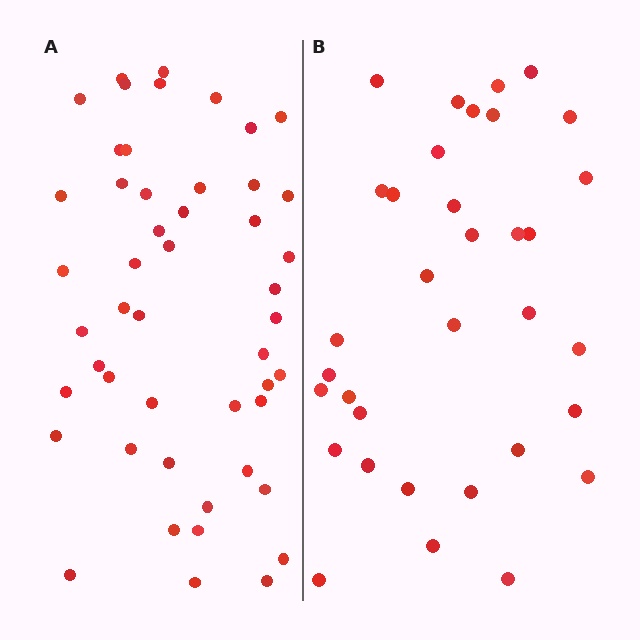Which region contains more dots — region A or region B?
Region A (the left region) has more dots.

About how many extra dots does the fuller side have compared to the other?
Region A has approximately 15 more dots than region B.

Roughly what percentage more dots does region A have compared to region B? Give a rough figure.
About 45% more.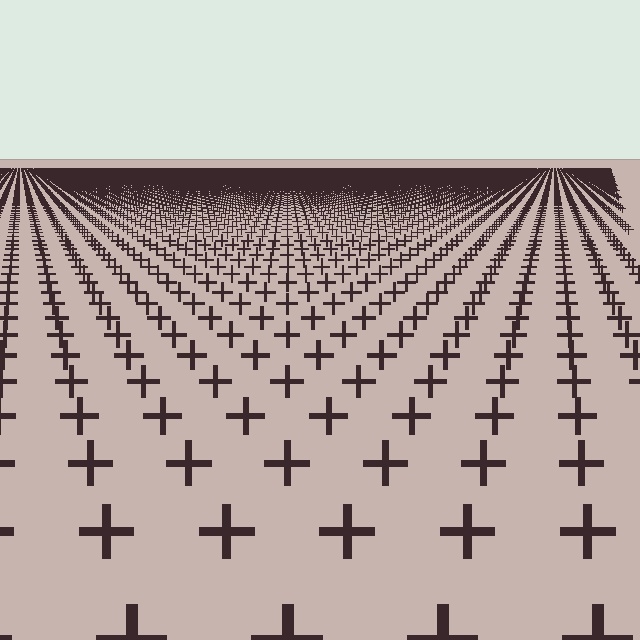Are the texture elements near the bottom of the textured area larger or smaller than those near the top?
Larger. Near the bottom, elements are closer to the viewer and appear at a bigger on-screen size.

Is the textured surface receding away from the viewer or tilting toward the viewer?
The surface is receding away from the viewer. Texture elements get smaller and denser toward the top.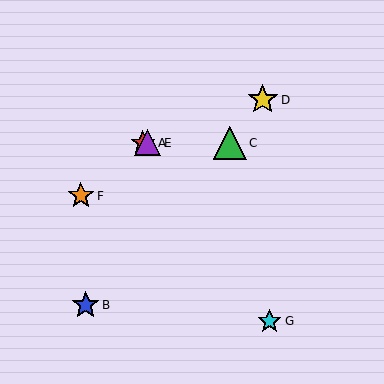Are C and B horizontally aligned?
No, C is at y≈143 and B is at y≈305.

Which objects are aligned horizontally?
Objects A, C, E are aligned horizontally.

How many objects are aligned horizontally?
3 objects (A, C, E) are aligned horizontally.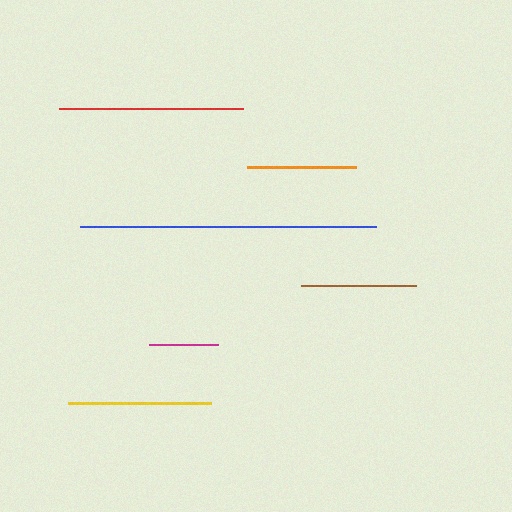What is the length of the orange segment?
The orange segment is approximately 110 pixels long.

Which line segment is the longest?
The blue line is the longest at approximately 297 pixels.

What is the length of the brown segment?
The brown segment is approximately 115 pixels long.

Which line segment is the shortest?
The magenta line is the shortest at approximately 68 pixels.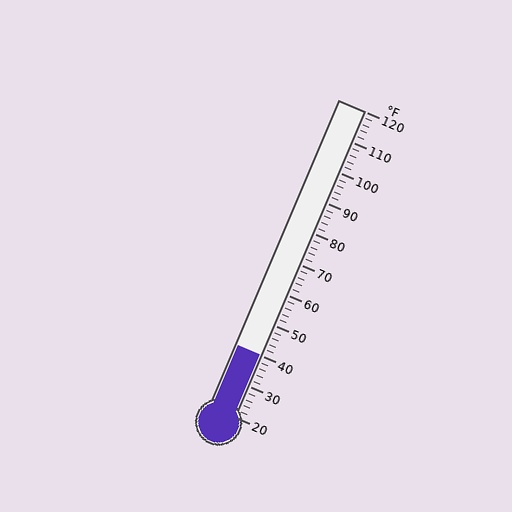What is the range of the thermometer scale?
The thermometer scale ranges from 20°F to 120°F.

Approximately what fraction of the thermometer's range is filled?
The thermometer is filled to approximately 20% of its range.